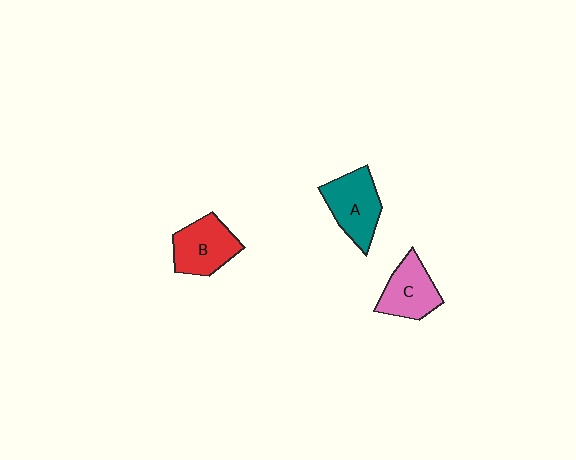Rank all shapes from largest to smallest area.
From largest to smallest: A (teal), B (red), C (pink).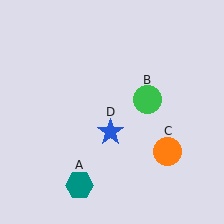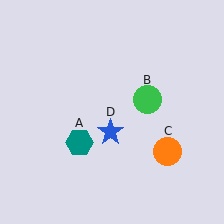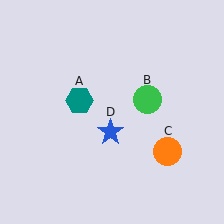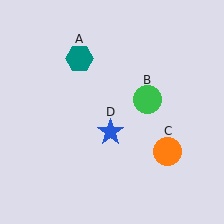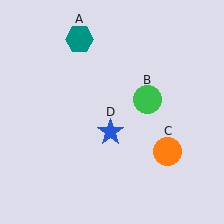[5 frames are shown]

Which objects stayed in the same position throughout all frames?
Green circle (object B) and orange circle (object C) and blue star (object D) remained stationary.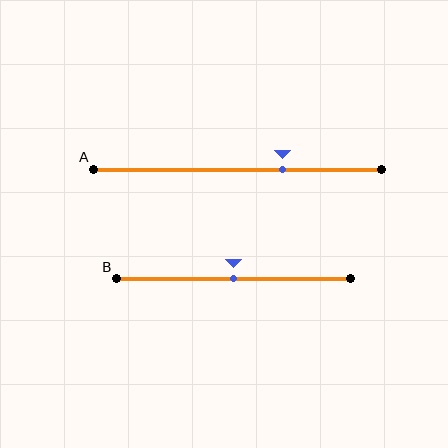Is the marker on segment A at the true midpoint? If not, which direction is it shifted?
No, the marker on segment A is shifted to the right by about 16% of the segment length.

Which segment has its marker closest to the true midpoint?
Segment B has its marker closest to the true midpoint.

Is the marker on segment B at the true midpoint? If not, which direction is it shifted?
Yes, the marker on segment B is at the true midpoint.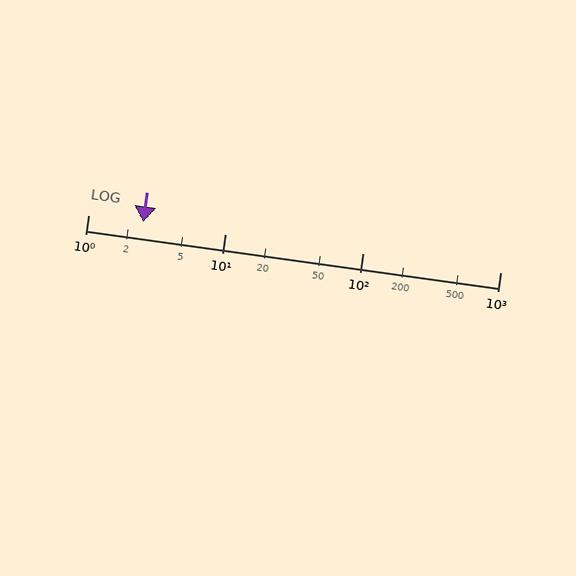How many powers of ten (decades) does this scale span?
The scale spans 3 decades, from 1 to 1000.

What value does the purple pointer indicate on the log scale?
The pointer indicates approximately 2.5.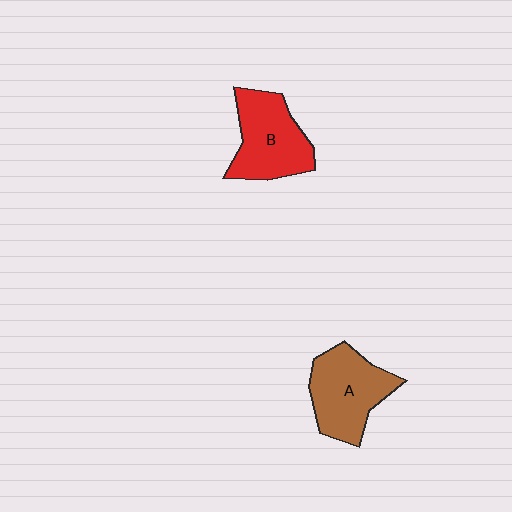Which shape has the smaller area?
Shape B (red).